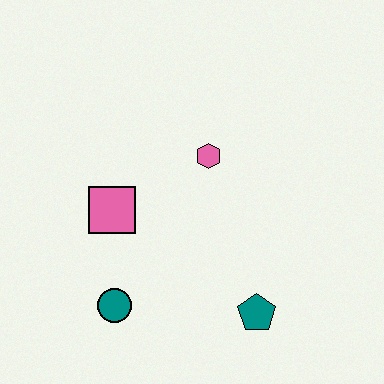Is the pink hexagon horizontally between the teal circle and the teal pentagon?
Yes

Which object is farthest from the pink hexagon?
The teal circle is farthest from the pink hexagon.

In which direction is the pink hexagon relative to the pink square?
The pink hexagon is to the right of the pink square.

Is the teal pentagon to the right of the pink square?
Yes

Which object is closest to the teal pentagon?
The teal circle is closest to the teal pentagon.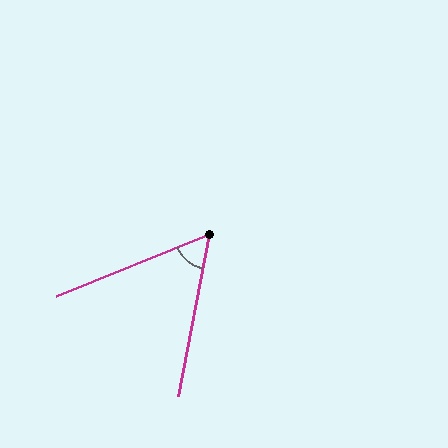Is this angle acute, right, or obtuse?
It is acute.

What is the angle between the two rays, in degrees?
Approximately 57 degrees.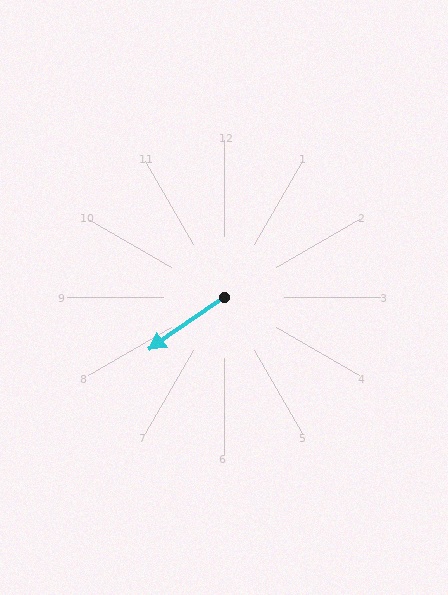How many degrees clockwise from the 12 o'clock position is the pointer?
Approximately 236 degrees.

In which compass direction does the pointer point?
Southwest.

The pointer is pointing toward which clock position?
Roughly 8 o'clock.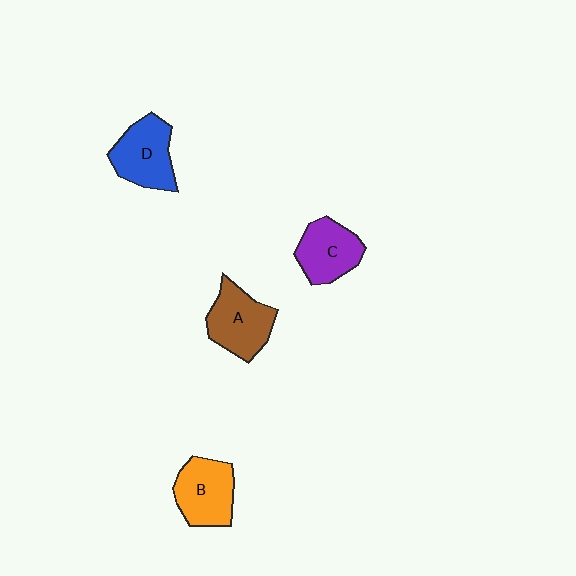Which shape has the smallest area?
Shape C (purple).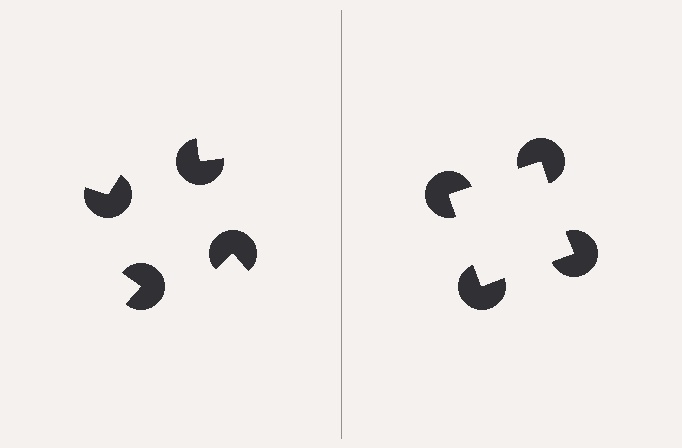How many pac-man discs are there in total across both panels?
8 — 4 on each side.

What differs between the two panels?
The pac-man discs are positioned identically on both sides; only the wedge orientations differ. On the right they align to a square; on the left they are misaligned.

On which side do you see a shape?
An illusory square appears on the right side. On the left side the wedge cuts are rotated, so no coherent shape forms.